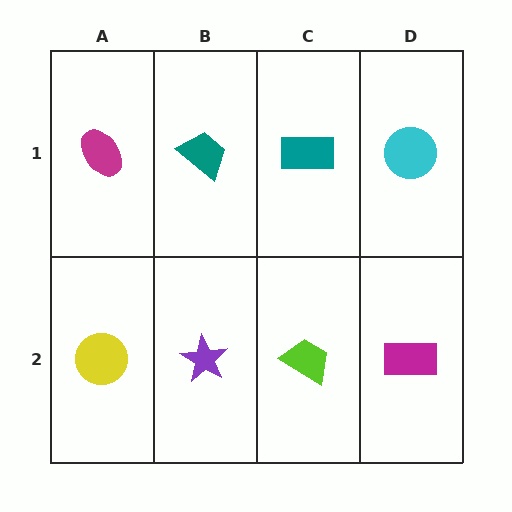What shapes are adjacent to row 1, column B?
A purple star (row 2, column B), a magenta ellipse (row 1, column A), a teal rectangle (row 1, column C).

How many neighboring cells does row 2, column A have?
2.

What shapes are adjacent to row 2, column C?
A teal rectangle (row 1, column C), a purple star (row 2, column B), a magenta rectangle (row 2, column D).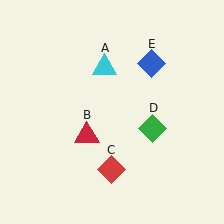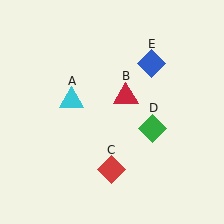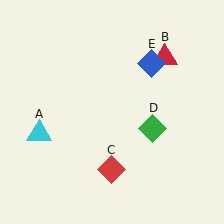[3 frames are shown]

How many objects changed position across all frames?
2 objects changed position: cyan triangle (object A), red triangle (object B).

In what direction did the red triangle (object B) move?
The red triangle (object B) moved up and to the right.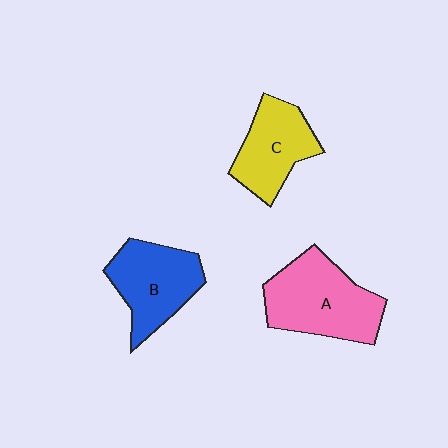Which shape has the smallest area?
Shape C (yellow).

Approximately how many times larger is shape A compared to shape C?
Approximately 1.4 times.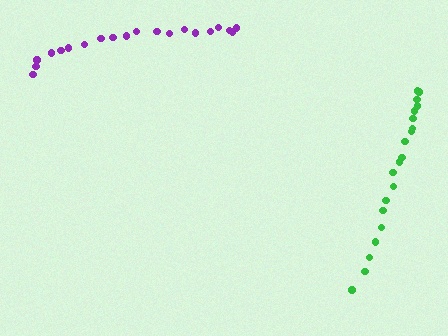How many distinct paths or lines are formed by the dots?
There are 2 distinct paths.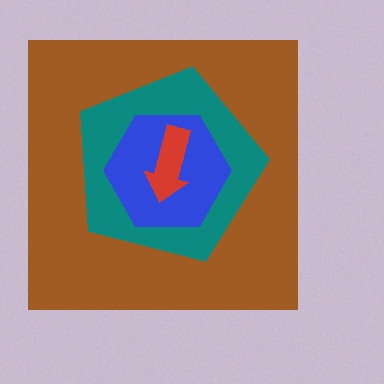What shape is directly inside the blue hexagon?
The red arrow.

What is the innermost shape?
The red arrow.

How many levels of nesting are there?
4.